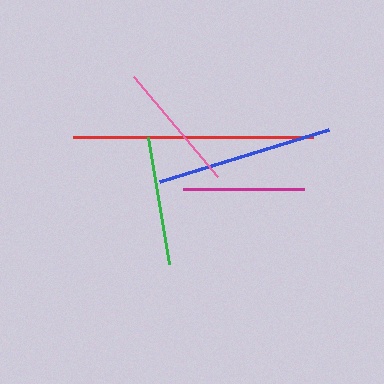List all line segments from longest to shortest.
From longest to shortest: red, blue, pink, green, magenta.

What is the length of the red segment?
The red segment is approximately 239 pixels long.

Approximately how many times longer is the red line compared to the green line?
The red line is approximately 1.9 times the length of the green line.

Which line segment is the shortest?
The magenta line is the shortest at approximately 121 pixels.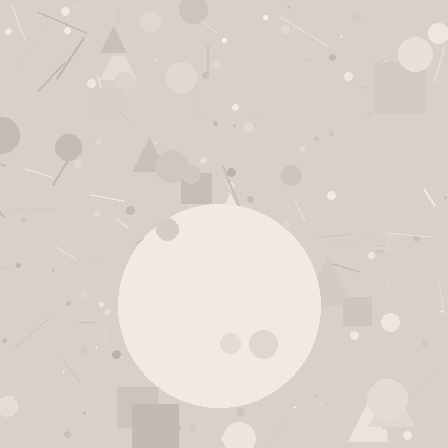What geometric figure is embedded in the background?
A circle is embedded in the background.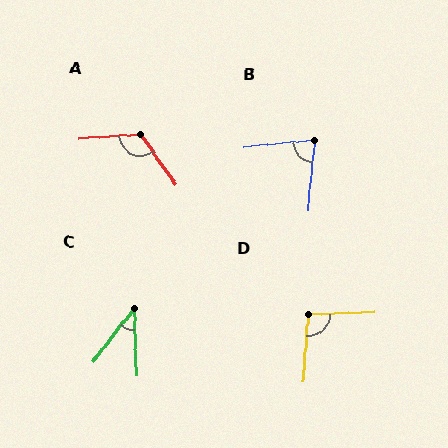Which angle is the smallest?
C, at approximately 39 degrees.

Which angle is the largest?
A, at approximately 121 degrees.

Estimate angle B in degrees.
Approximately 79 degrees.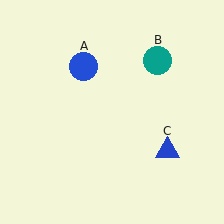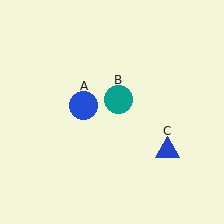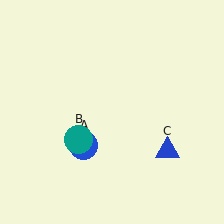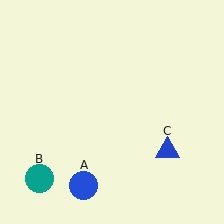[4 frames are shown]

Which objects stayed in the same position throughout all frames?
Blue triangle (object C) remained stationary.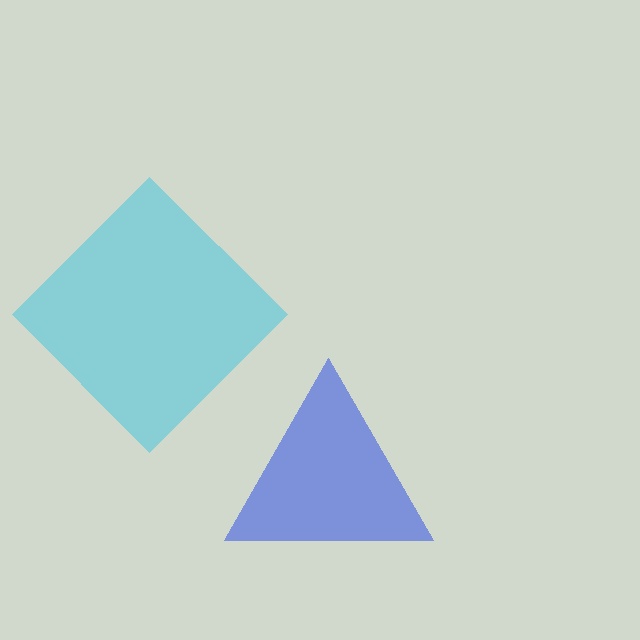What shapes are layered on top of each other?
The layered shapes are: a cyan diamond, a blue triangle.